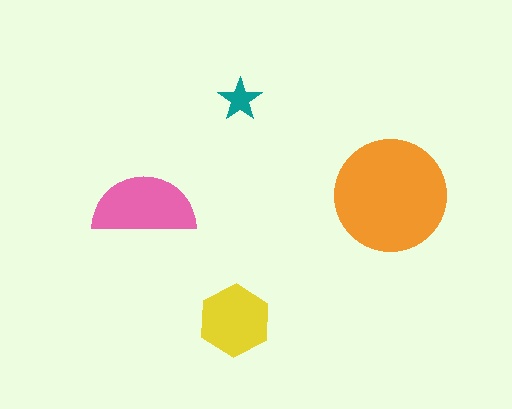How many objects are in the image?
There are 4 objects in the image.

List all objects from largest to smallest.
The orange circle, the pink semicircle, the yellow hexagon, the teal star.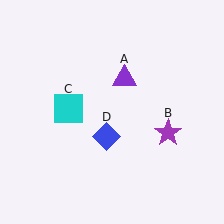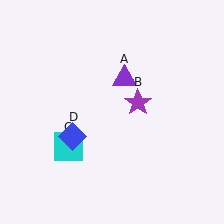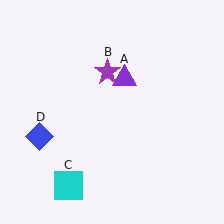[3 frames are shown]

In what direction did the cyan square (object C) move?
The cyan square (object C) moved down.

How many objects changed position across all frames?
3 objects changed position: purple star (object B), cyan square (object C), blue diamond (object D).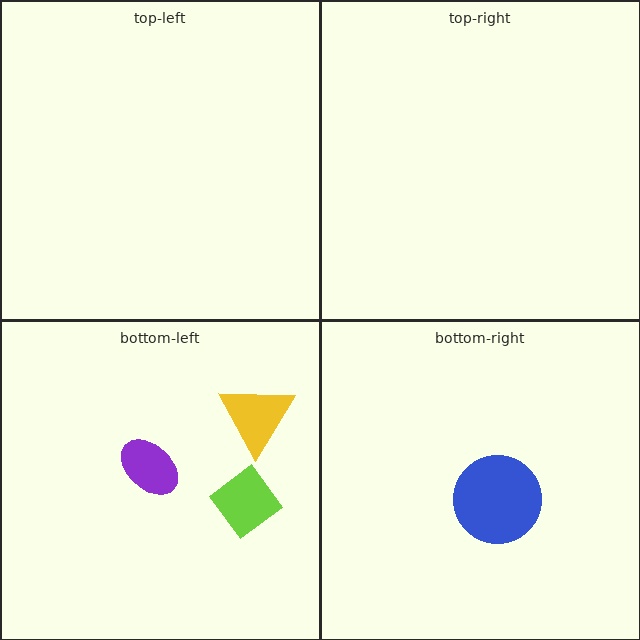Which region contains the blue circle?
The bottom-right region.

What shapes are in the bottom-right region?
The blue circle.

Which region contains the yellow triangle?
The bottom-left region.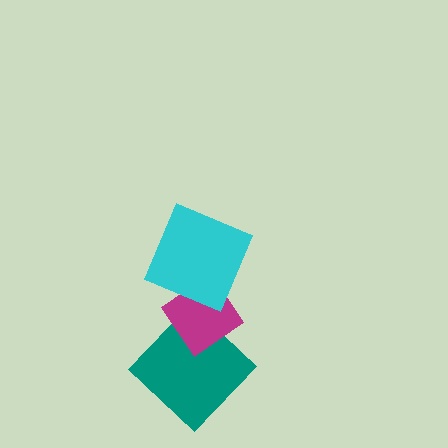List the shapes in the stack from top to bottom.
From top to bottom: the cyan square, the magenta diamond, the teal diamond.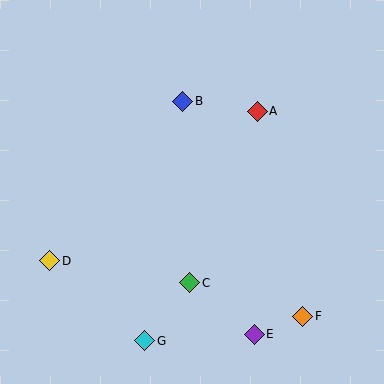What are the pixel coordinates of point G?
Point G is at (145, 341).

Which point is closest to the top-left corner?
Point B is closest to the top-left corner.